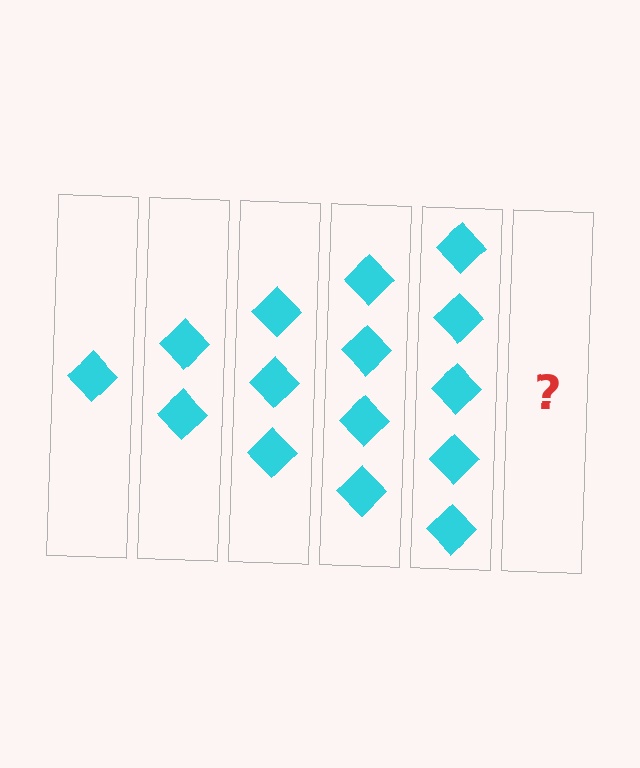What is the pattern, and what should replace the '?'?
The pattern is that each step adds one more diamond. The '?' should be 6 diamonds.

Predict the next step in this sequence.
The next step is 6 diamonds.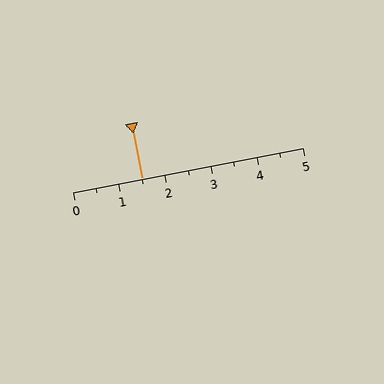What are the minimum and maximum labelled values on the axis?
The axis runs from 0 to 5.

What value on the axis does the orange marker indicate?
The marker indicates approximately 1.5.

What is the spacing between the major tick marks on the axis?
The major ticks are spaced 1 apart.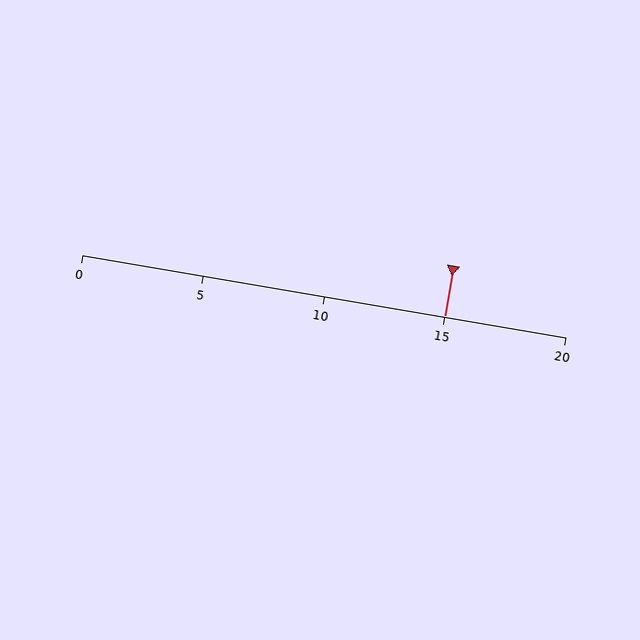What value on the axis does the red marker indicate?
The marker indicates approximately 15.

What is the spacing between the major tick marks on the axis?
The major ticks are spaced 5 apart.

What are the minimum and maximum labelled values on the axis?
The axis runs from 0 to 20.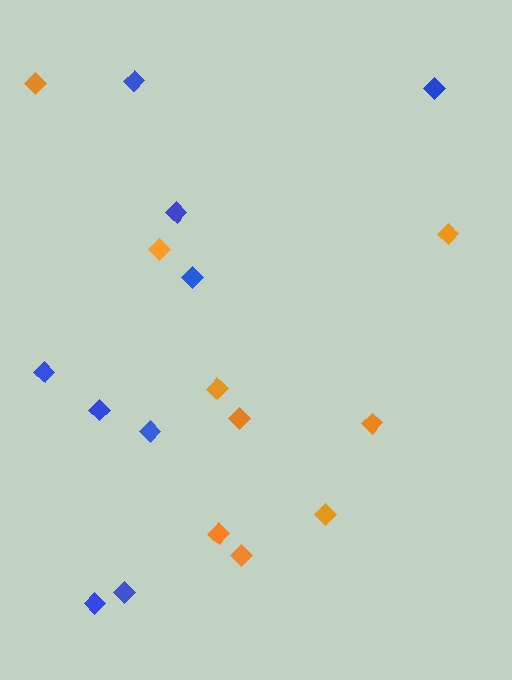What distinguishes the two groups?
There are 2 groups: one group of orange diamonds (9) and one group of blue diamonds (9).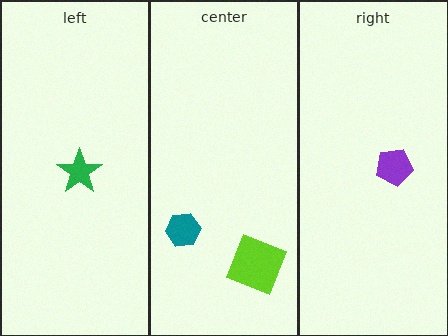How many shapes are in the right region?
1.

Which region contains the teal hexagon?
The center region.